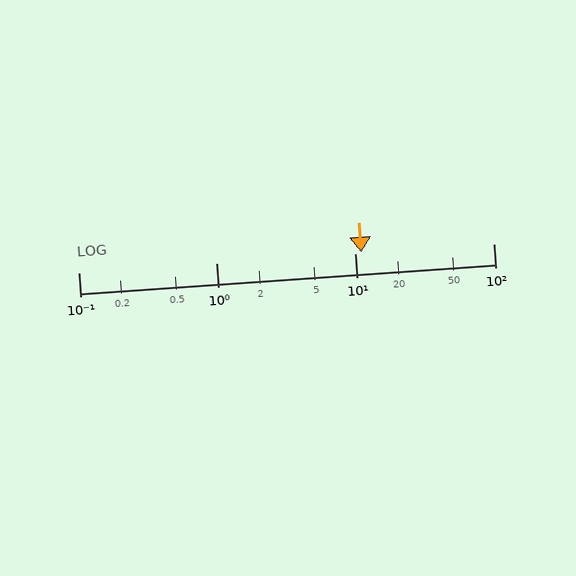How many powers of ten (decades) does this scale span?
The scale spans 3 decades, from 0.1 to 100.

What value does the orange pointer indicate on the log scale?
The pointer indicates approximately 11.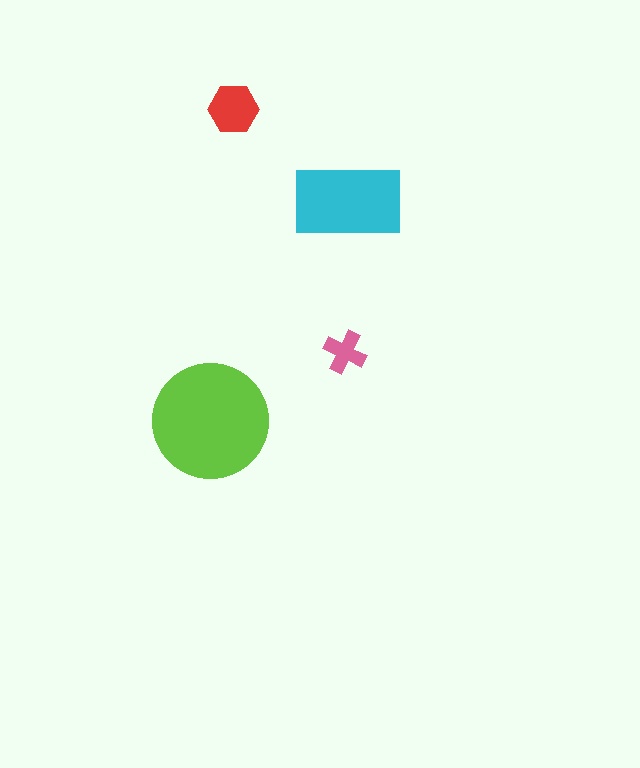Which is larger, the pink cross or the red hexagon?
The red hexagon.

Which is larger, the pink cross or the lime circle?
The lime circle.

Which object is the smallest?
The pink cross.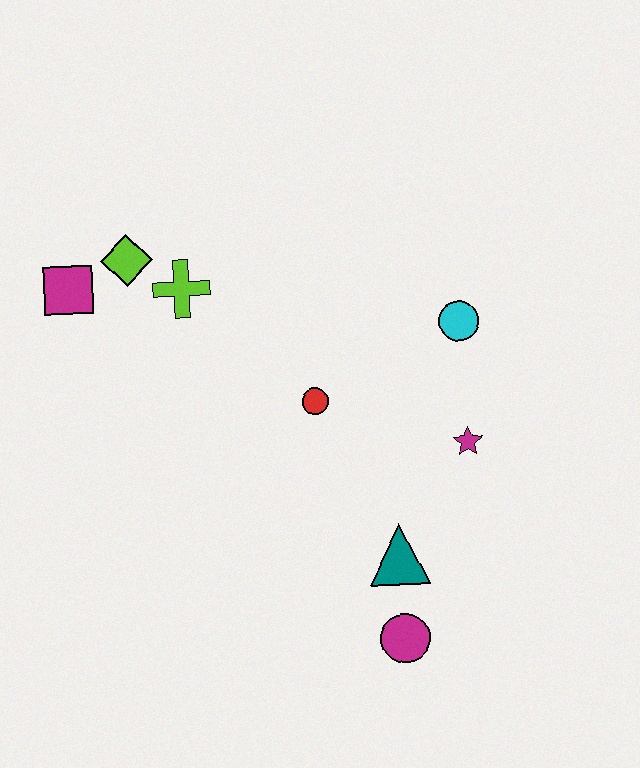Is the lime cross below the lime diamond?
Yes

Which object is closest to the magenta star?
The cyan circle is closest to the magenta star.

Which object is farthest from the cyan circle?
The magenta square is farthest from the cyan circle.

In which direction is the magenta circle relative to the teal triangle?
The magenta circle is below the teal triangle.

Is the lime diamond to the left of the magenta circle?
Yes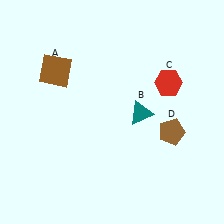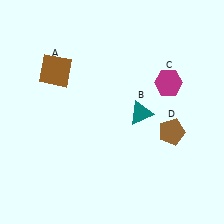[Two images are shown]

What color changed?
The hexagon (C) changed from red in Image 1 to magenta in Image 2.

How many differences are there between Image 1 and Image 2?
There is 1 difference between the two images.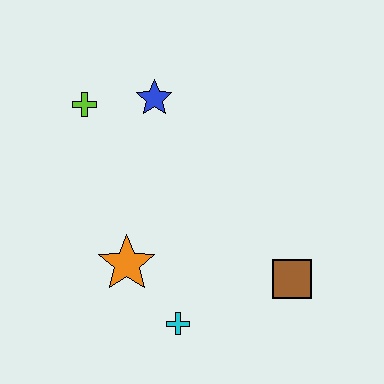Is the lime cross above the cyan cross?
Yes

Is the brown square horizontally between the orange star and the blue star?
No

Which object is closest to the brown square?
The cyan cross is closest to the brown square.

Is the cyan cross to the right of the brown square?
No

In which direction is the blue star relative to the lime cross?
The blue star is to the right of the lime cross.